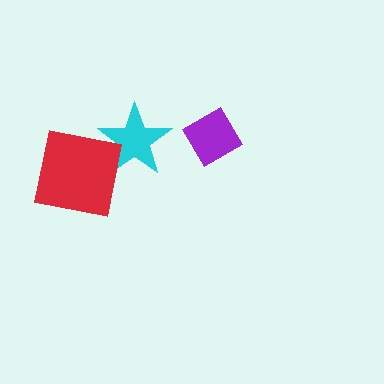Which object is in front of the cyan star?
The red square is in front of the cyan star.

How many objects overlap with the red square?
1 object overlaps with the red square.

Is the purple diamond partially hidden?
No, no other shape covers it.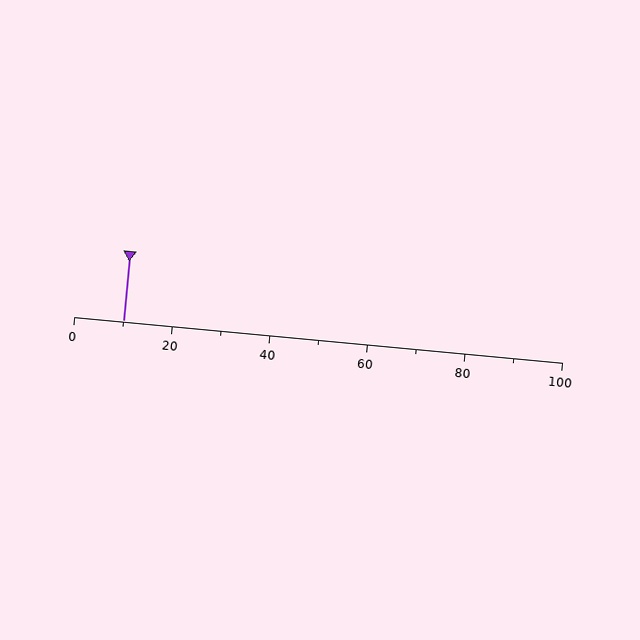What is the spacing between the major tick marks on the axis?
The major ticks are spaced 20 apart.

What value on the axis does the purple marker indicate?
The marker indicates approximately 10.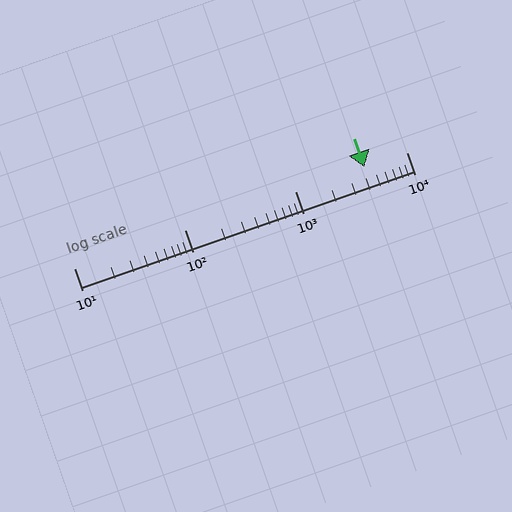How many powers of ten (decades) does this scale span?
The scale spans 3 decades, from 10 to 10000.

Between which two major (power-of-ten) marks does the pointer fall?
The pointer is between 1000 and 10000.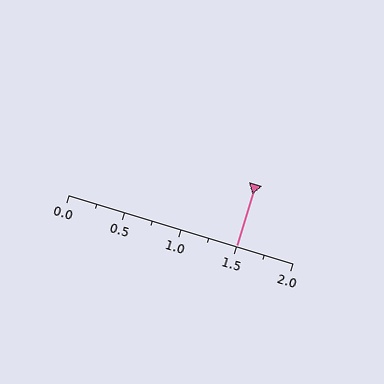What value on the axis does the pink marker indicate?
The marker indicates approximately 1.5.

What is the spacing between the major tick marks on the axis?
The major ticks are spaced 0.5 apart.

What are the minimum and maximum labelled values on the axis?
The axis runs from 0.0 to 2.0.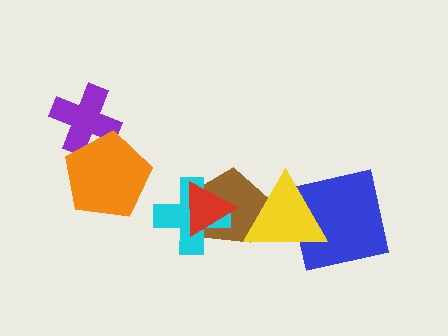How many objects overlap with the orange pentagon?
1 object overlaps with the orange pentagon.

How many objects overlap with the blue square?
1 object overlaps with the blue square.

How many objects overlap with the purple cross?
1 object overlaps with the purple cross.